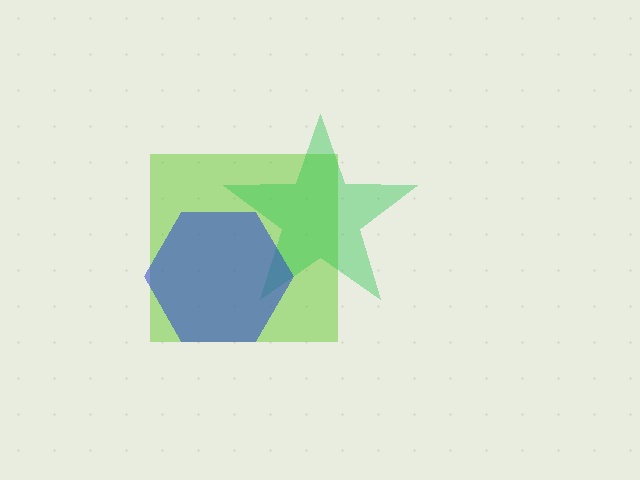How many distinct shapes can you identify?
There are 3 distinct shapes: a lime square, a green star, a blue hexagon.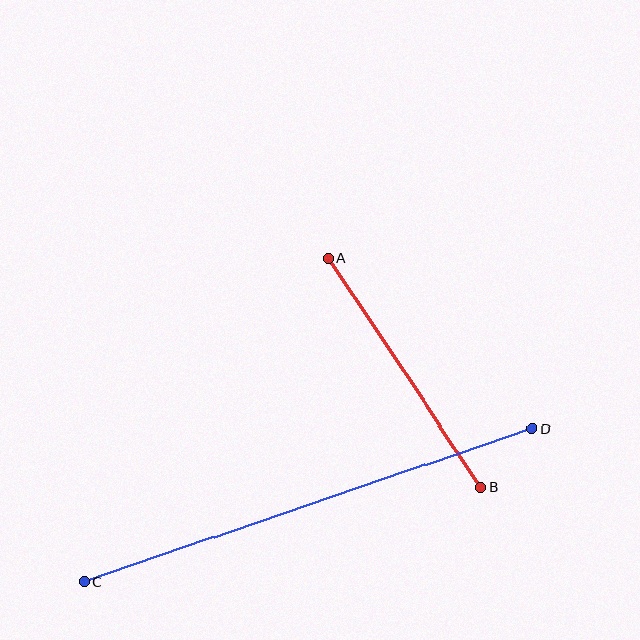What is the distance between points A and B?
The distance is approximately 274 pixels.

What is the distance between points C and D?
The distance is approximately 474 pixels.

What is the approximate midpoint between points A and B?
The midpoint is at approximately (405, 373) pixels.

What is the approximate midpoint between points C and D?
The midpoint is at approximately (308, 505) pixels.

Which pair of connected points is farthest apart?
Points C and D are farthest apart.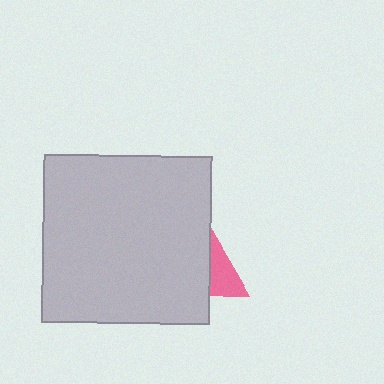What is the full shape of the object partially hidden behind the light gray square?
The partially hidden object is a pink triangle.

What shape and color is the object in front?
The object in front is a light gray square.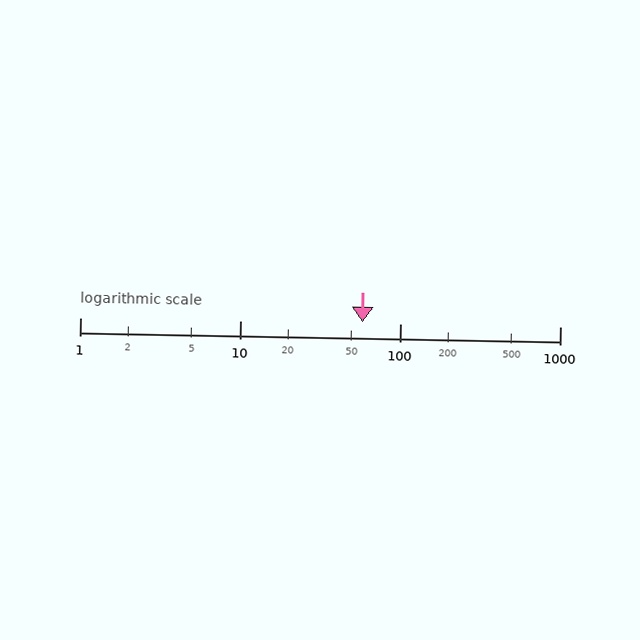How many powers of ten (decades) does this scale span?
The scale spans 3 decades, from 1 to 1000.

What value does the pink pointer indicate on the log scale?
The pointer indicates approximately 58.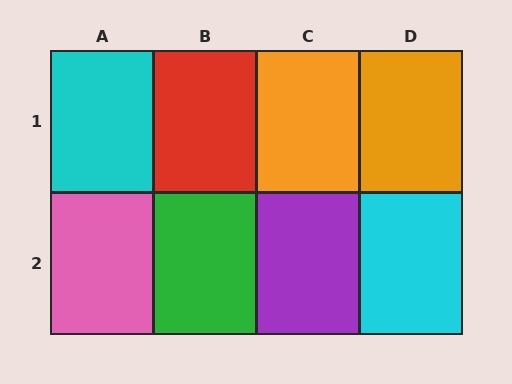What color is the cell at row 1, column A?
Cyan.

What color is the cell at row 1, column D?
Orange.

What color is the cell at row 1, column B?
Red.